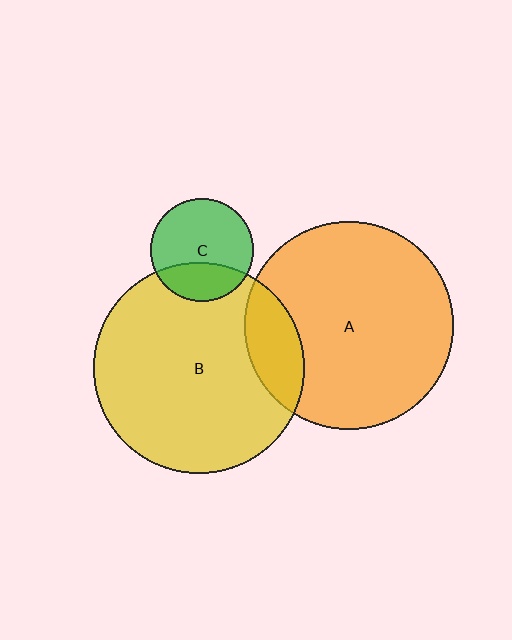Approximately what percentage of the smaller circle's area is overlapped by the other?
Approximately 15%.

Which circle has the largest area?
Circle B (yellow).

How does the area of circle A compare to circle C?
Approximately 4.1 times.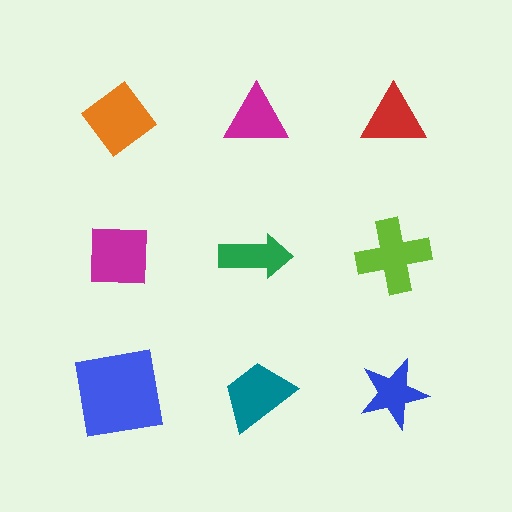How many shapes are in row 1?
3 shapes.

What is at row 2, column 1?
A magenta square.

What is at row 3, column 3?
A blue star.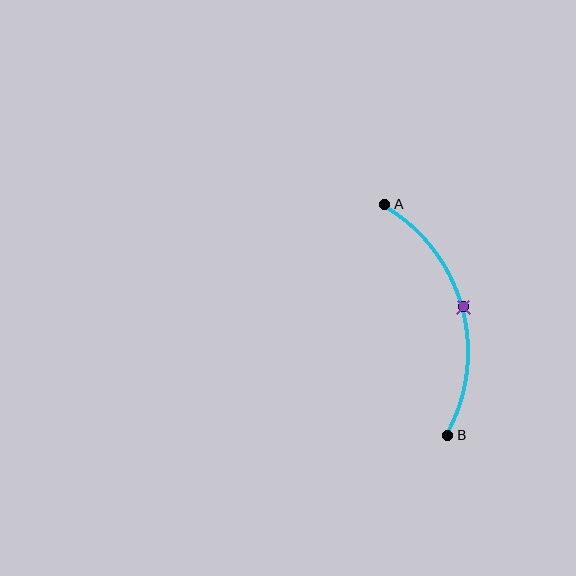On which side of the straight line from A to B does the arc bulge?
The arc bulges to the right of the straight line connecting A and B.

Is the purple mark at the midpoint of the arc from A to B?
Yes. The purple mark lies on the arc at equal arc-length from both A and B — it is the arc midpoint.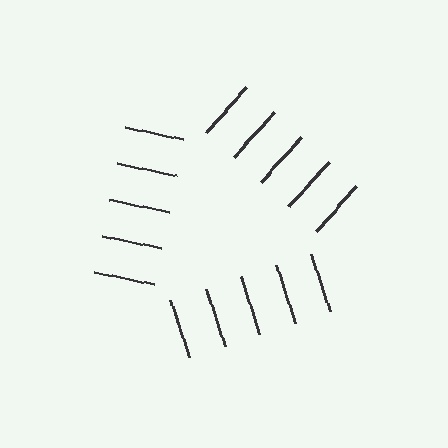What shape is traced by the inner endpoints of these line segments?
An illusory triangle — the line segments terminate on its edges but no continuous stroke is drawn.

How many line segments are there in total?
15 — 5 along each of the 3 edges.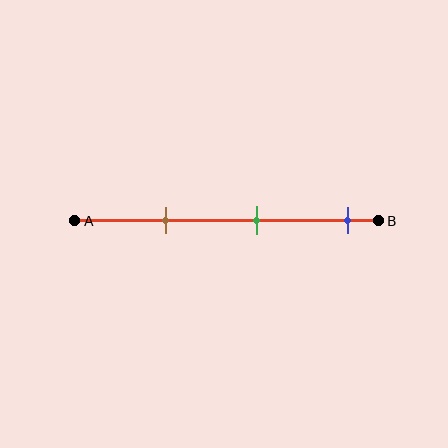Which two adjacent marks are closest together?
The brown and green marks are the closest adjacent pair.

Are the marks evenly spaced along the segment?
Yes, the marks are approximately evenly spaced.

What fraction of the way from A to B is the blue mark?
The blue mark is approximately 90% (0.9) of the way from A to B.